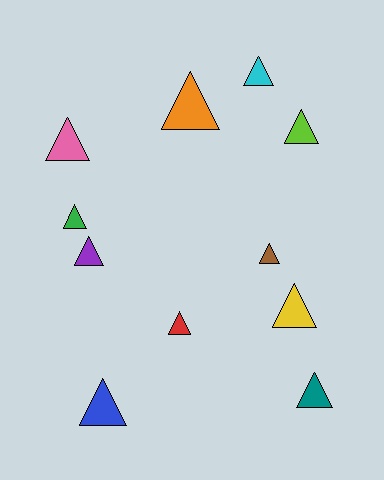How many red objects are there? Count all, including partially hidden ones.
There is 1 red object.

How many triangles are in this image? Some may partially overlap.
There are 11 triangles.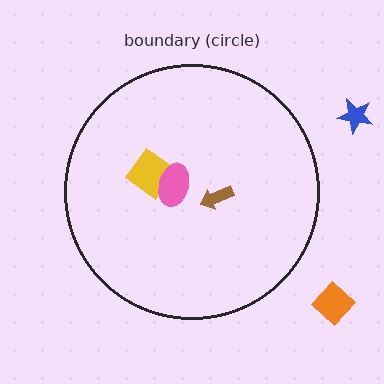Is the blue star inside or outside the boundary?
Outside.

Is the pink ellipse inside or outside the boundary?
Inside.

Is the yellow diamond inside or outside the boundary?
Inside.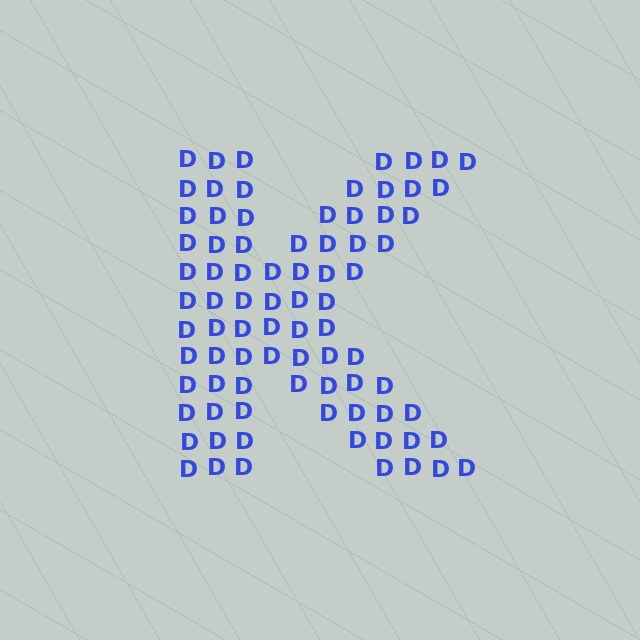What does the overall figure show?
The overall figure shows the letter K.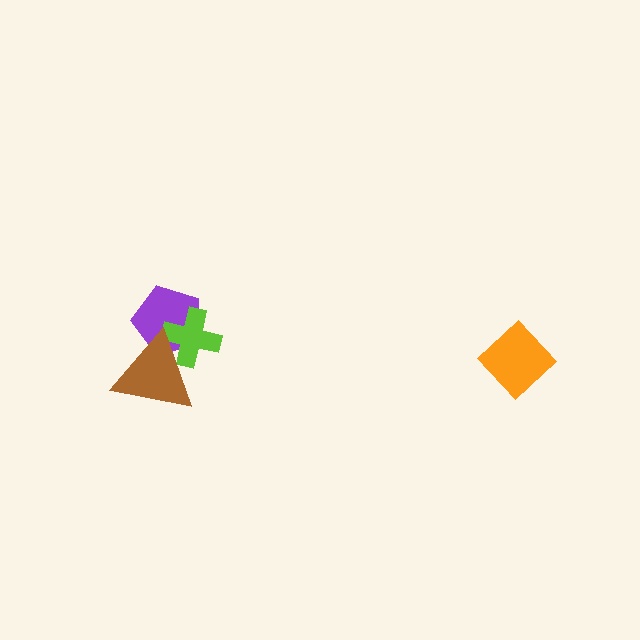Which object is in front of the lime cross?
The brown triangle is in front of the lime cross.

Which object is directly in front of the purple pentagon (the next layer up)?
The lime cross is directly in front of the purple pentagon.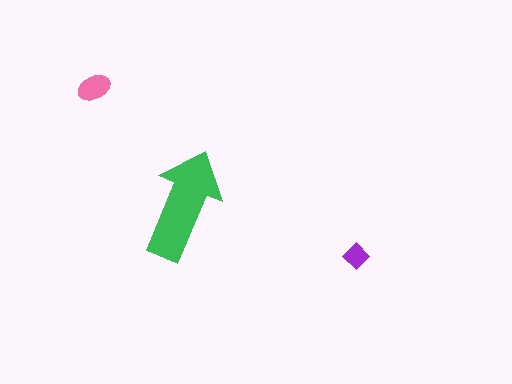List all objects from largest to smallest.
The green arrow, the pink ellipse, the purple diamond.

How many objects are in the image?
There are 3 objects in the image.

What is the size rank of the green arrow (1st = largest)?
1st.